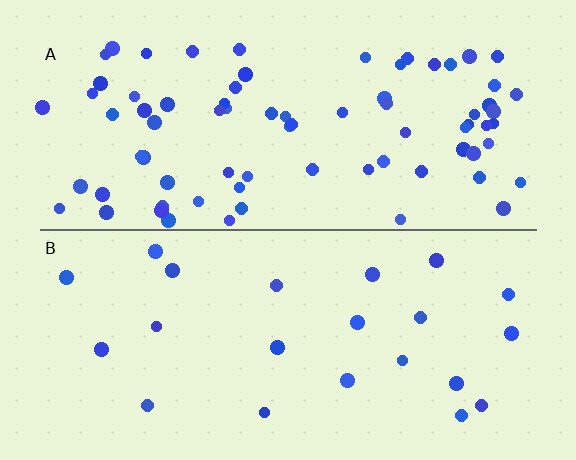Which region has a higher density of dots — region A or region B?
A (the top).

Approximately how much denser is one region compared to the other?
Approximately 3.5× — region A over region B.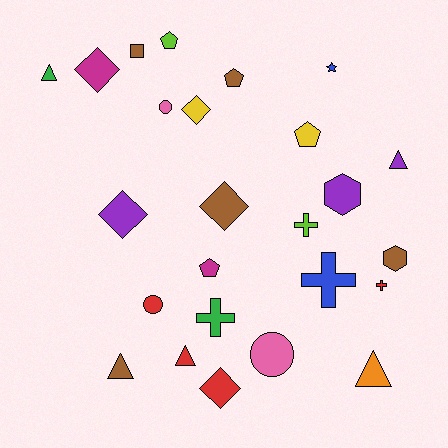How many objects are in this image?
There are 25 objects.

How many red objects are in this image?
There are 4 red objects.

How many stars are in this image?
There is 1 star.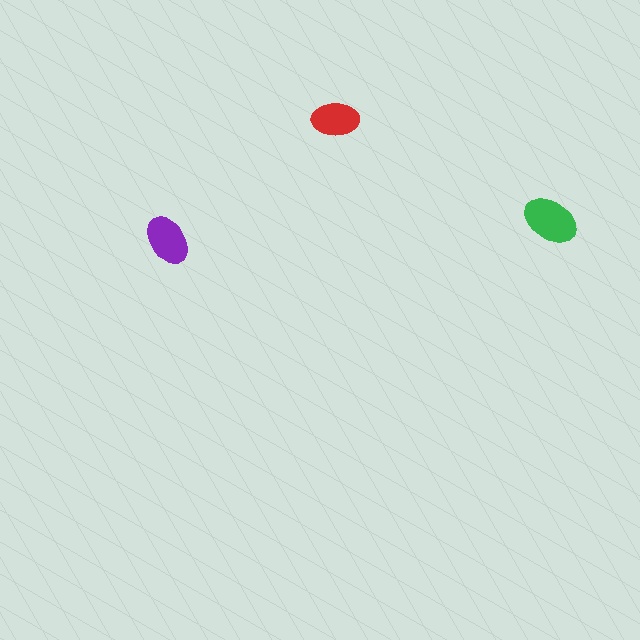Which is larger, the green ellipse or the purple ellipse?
The green one.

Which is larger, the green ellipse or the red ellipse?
The green one.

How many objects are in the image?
There are 3 objects in the image.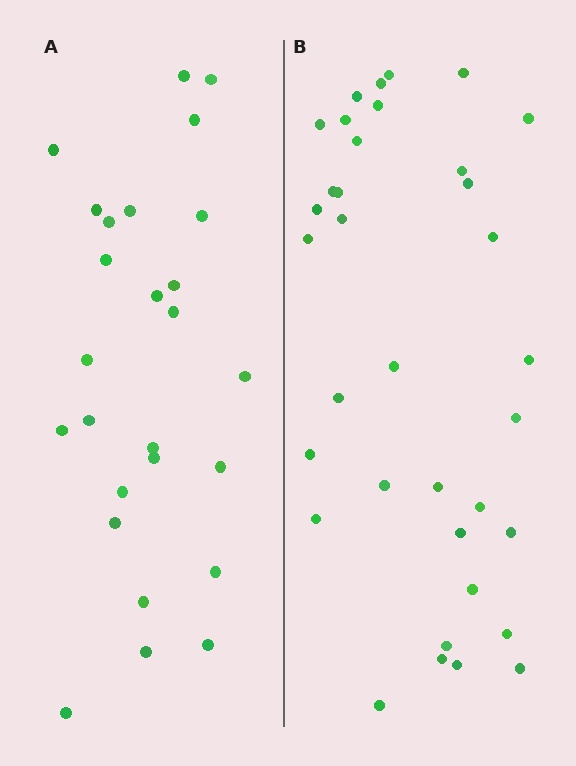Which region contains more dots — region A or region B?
Region B (the right region) has more dots.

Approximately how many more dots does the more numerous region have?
Region B has roughly 8 or so more dots than region A.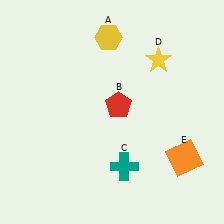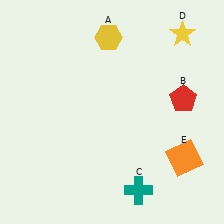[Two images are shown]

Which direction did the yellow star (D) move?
The yellow star (D) moved up.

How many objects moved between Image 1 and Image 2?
3 objects moved between the two images.